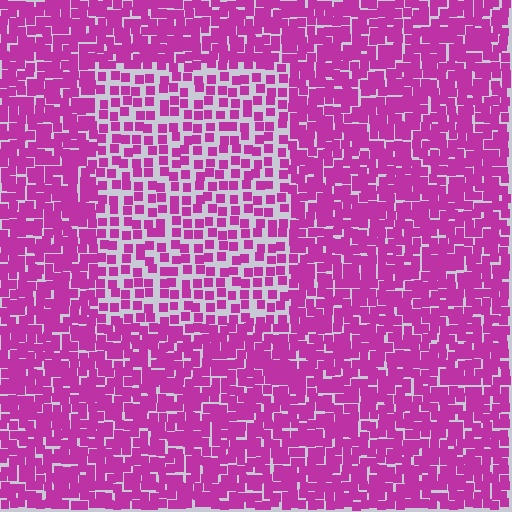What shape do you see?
I see a rectangle.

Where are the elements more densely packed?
The elements are more densely packed outside the rectangle boundary.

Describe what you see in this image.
The image contains small magenta elements arranged at two different densities. A rectangle-shaped region is visible where the elements are less densely packed than the surrounding area.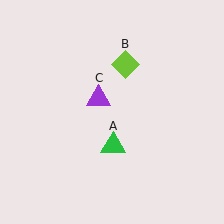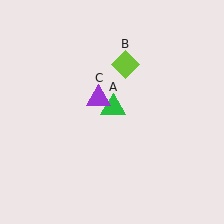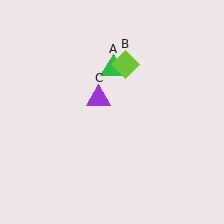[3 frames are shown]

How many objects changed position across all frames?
1 object changed position: green triangle (object A).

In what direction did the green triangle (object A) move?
The green triangle (object A) moved up.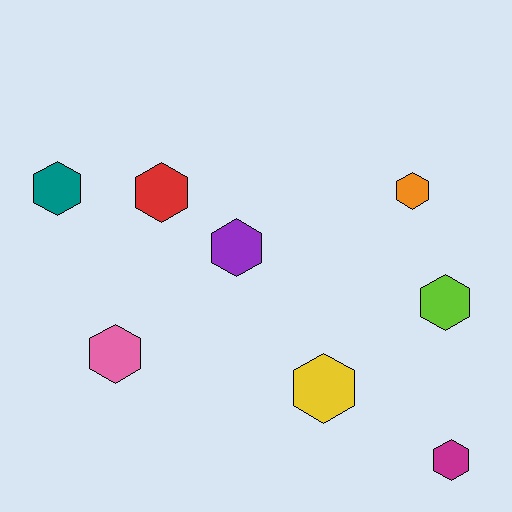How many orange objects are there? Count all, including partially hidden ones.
There is 1 orange object.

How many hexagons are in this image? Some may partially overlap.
There are 8 hexagons.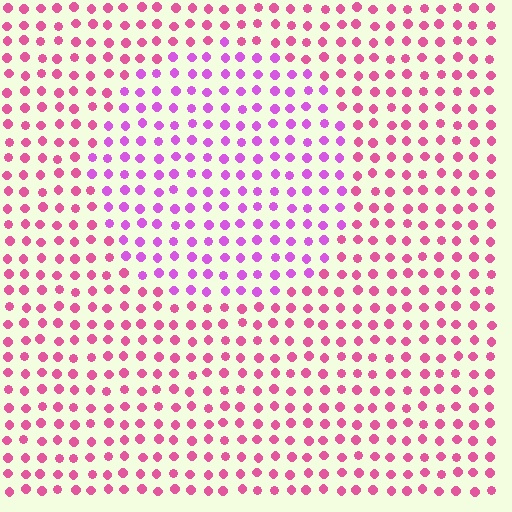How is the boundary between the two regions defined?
The boundary is defined purely by a slight shift in hue (about 35 degrees). Spacing, size, and orientation are identical on both sides.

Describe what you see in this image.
The image is filled with small pink elements in a uniform arrangement. A circle-shaped region is visible where the elements are tinted to a slightly different hue, forming a subtle color boundary.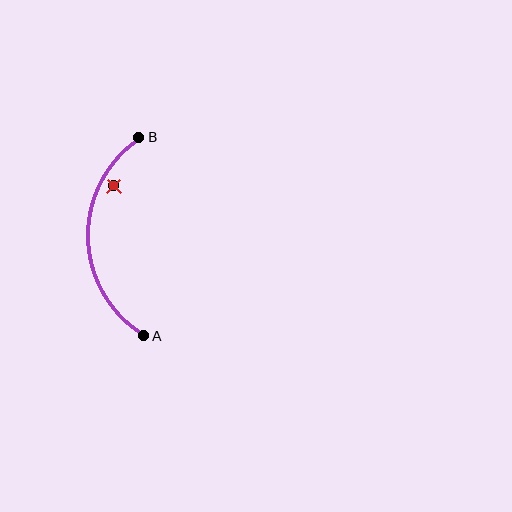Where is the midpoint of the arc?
The arc midpoint is the point on the curve farthest from the straight line joining A and B. It sits to the left of that line.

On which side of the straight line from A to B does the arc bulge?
The arc bulges to the left of the straight line connecting A and B.